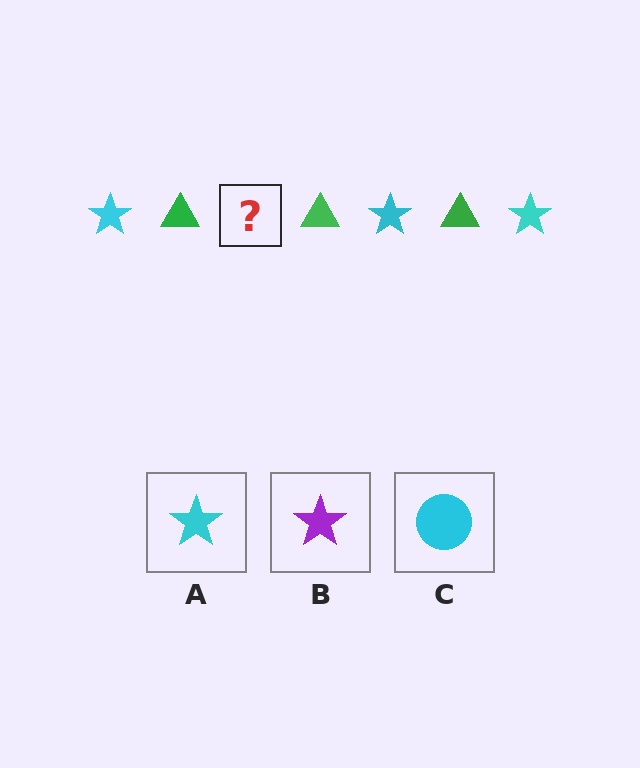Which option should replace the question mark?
Option A.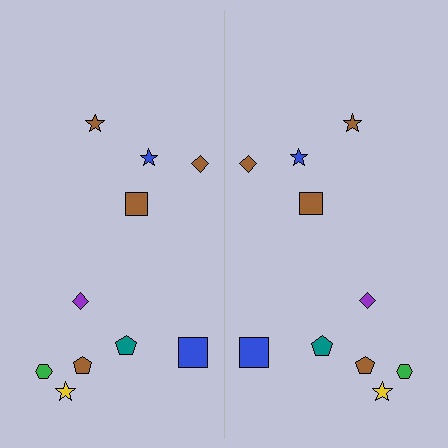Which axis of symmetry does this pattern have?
The pattern has a vertical axis of symmetry running through the center of the image.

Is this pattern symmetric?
Yes, this pattern has bilateral (reflection) symmetry.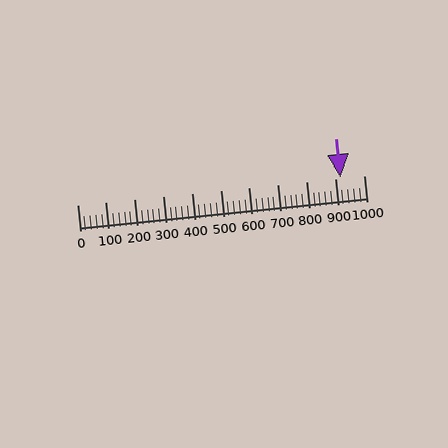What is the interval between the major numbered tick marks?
The major tick marks are spaced 100 units apart.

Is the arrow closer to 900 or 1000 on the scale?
The arrow is closer to 900.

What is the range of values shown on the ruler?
The ruler shows values from 0 to 1000.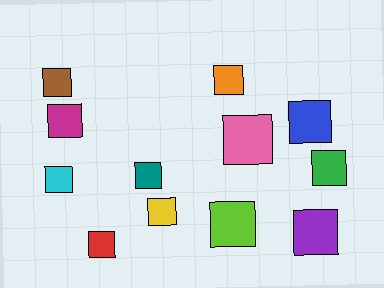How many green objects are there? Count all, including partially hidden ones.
There is 1 green object.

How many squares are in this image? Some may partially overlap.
There are 12 squares.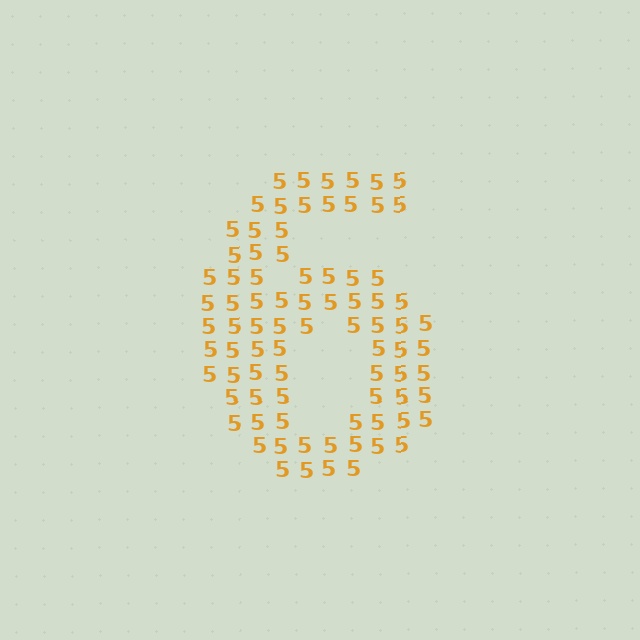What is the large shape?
The large shape is the digit 6.